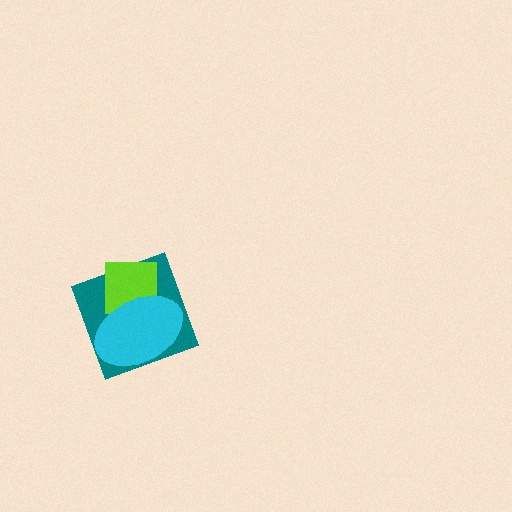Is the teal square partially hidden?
Yes, it is partially covered by another shape.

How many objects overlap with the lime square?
2 objects overlap with the lime square.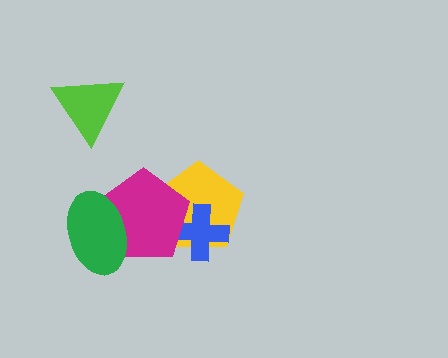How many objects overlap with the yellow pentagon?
2 objects overlap with the yellow pentagon.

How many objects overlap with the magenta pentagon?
3 objects overlap with the magenta pentagon.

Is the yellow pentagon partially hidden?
Yes, it is partially covered by another shape.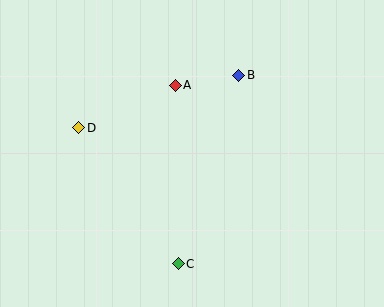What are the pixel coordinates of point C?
Point C is at (178, 264).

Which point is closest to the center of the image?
Point A at (175, 85) is closest to the center.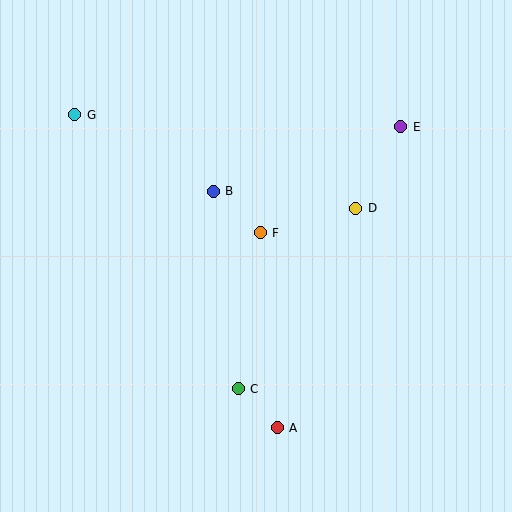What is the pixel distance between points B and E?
The distance between B and E is 198 pixels.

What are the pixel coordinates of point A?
Point A is at (277, 428).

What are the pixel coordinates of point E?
Point E is at (401, 127).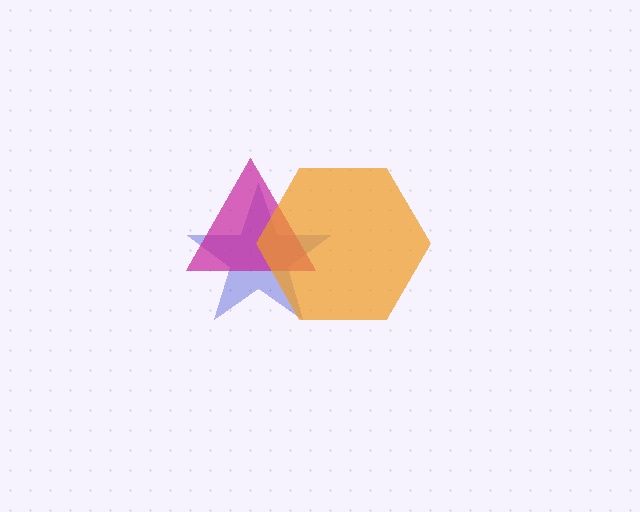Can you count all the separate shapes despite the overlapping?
Yes, there are 3 separate shapes.